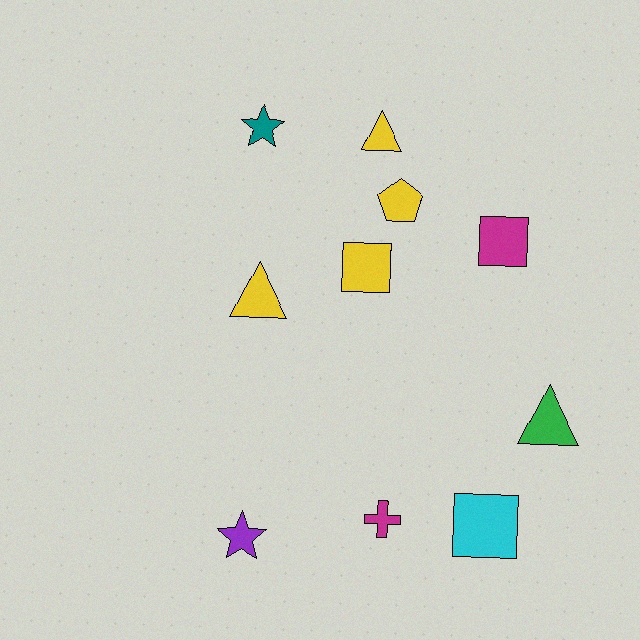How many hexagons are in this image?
There are no hexagons.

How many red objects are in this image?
There are no red objects.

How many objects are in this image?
There are 10 objects.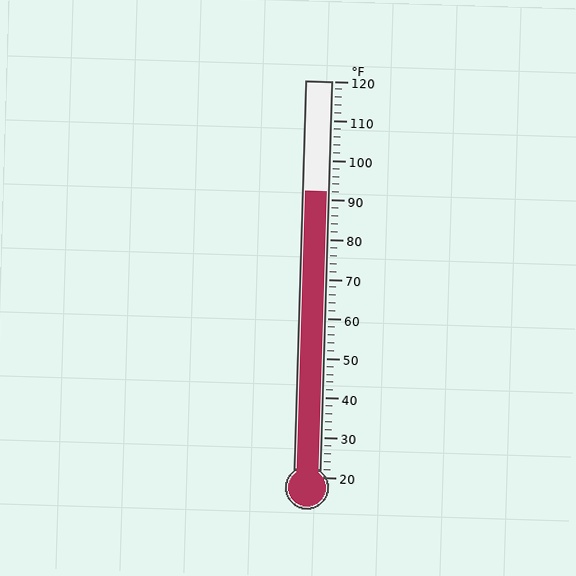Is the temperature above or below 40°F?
The temperature is above 40°F.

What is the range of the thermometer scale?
The thermometer scale ranges from 20°F to 120°F.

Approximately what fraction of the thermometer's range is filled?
The thermometer is filled to approximately 70% of its range.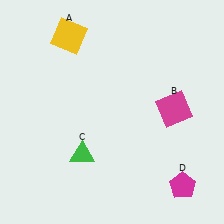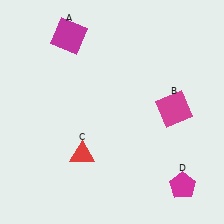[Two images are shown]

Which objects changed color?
A changed from yellow to magenta. C changed from green to red.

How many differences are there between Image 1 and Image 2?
There are 2 differences between the two images.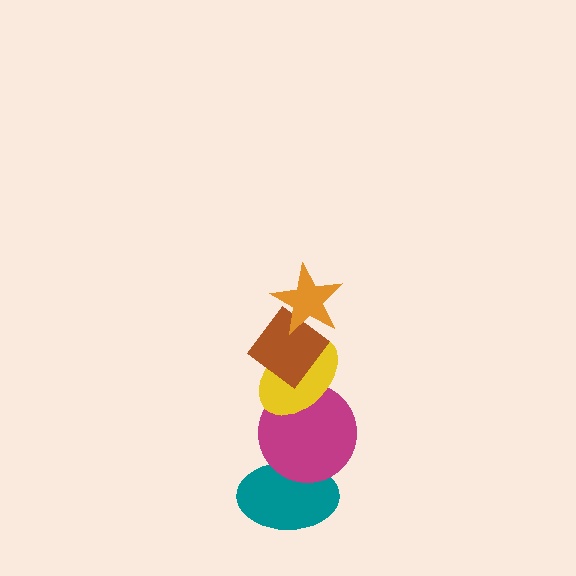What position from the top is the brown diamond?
The brown diamond is 2nd from the top.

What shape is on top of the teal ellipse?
The magenta circle is on top of the teal ellipse.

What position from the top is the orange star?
The orange star is 1st from the top.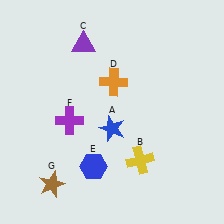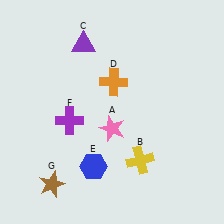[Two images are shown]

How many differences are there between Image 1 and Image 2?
There is 1 difference between the two images.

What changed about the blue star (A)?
In Image 1, A is blue. In Image 2, it changed to pink.